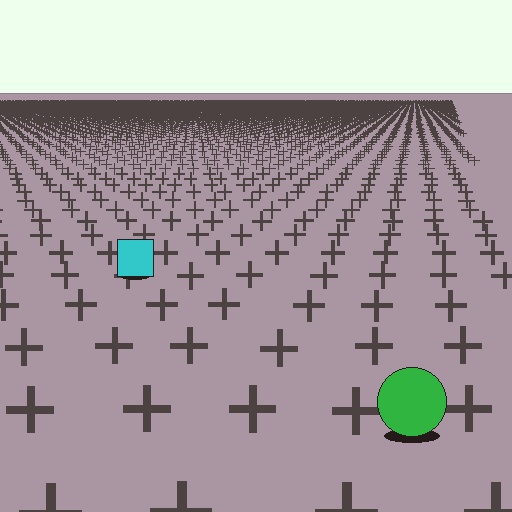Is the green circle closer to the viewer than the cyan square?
Yes. The green circle is closer — you can tell from the texture gradient: the ground texture is coarser near it.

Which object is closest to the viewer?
The green circle is closest. The texture marks near it are larger and more spread out.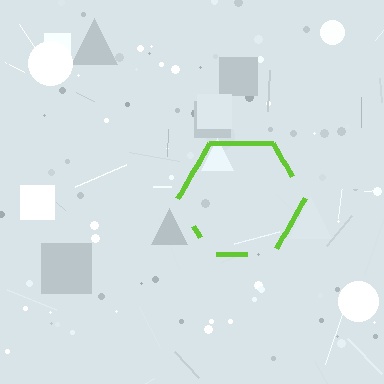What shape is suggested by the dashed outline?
The dashed outline suggests a hexagon.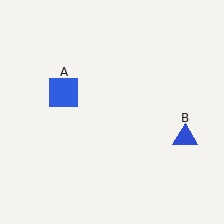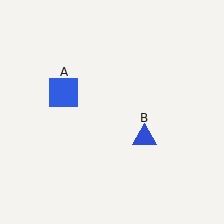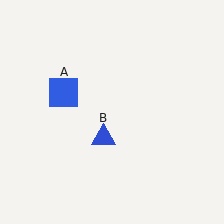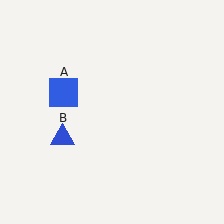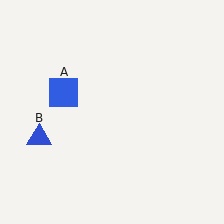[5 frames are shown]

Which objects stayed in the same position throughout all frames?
Blue square (object A) remained stationary.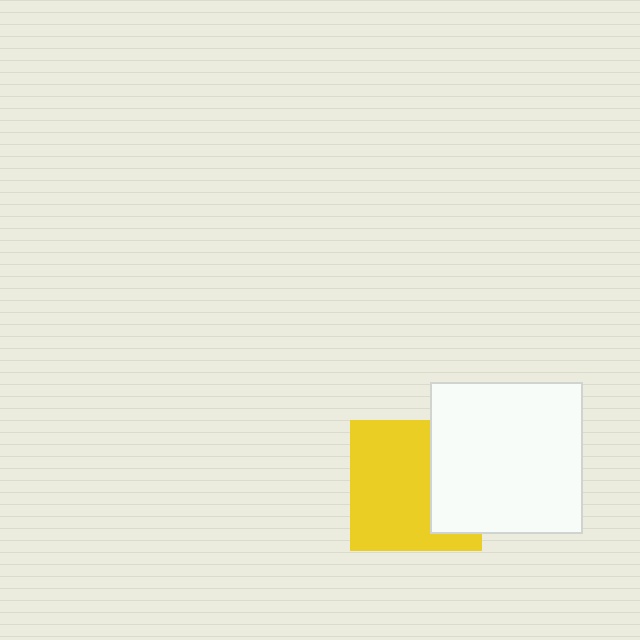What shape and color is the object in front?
The object in front is a white square.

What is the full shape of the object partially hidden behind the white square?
The partially hidden object is a yellow square.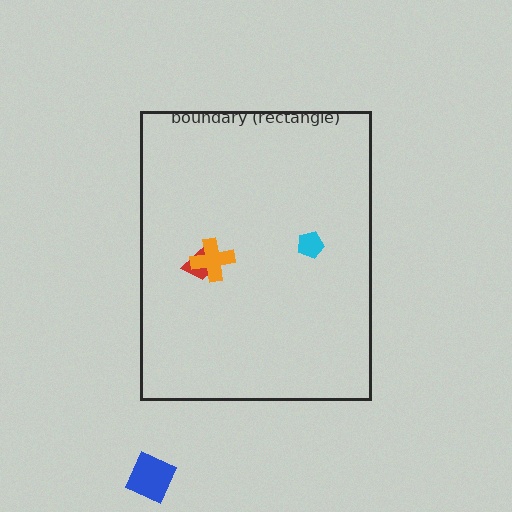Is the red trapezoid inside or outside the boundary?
Inside.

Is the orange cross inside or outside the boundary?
Inside.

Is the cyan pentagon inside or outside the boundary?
Inside.